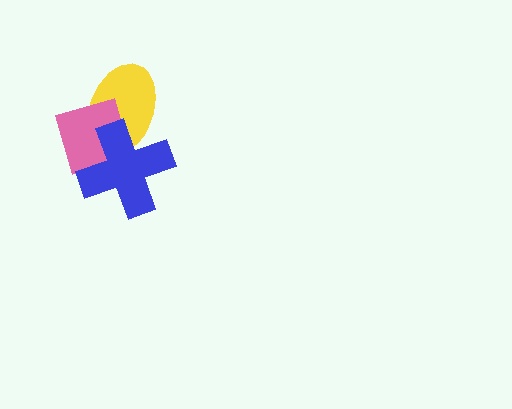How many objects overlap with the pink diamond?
2 objects overlap with the pink diamond.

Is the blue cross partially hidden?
No, no other shape covers it.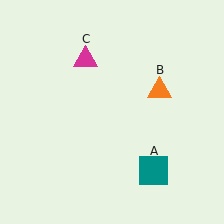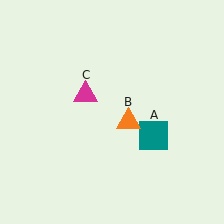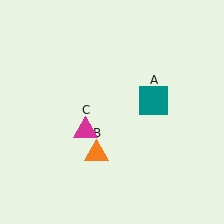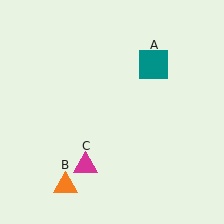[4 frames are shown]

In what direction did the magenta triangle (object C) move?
The magenta triangle (object C) moved down.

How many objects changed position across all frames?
3 objects changed position: teal square (object A), orange triangle (object B), magenta triangle (object C).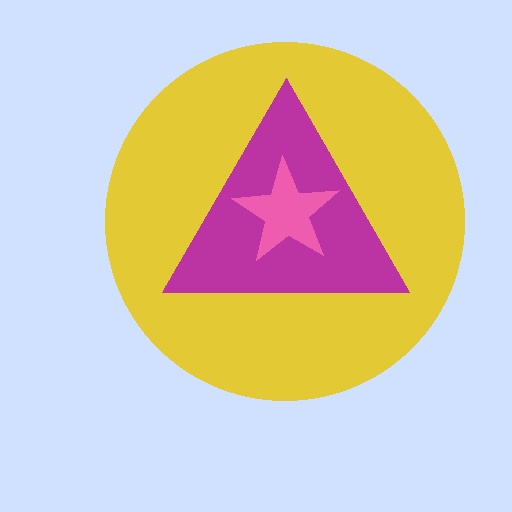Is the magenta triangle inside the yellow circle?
Yes.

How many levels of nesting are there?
3.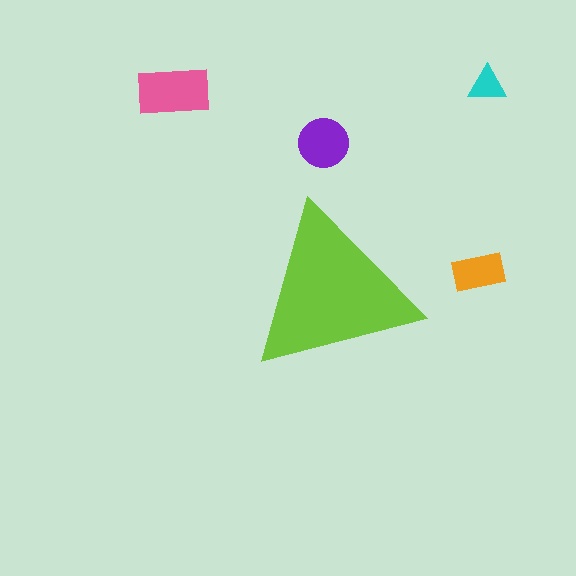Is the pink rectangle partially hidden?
No, the pink rectangle is fully visible.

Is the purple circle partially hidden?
No, the purple circle is fully visible.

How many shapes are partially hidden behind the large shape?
0 shapes are partially hidden.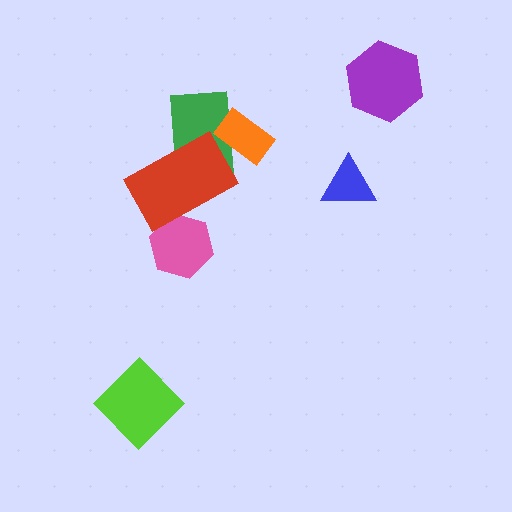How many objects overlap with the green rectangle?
2 objects overlap with the green rectangle.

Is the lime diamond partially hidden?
No, no other shape covers it.